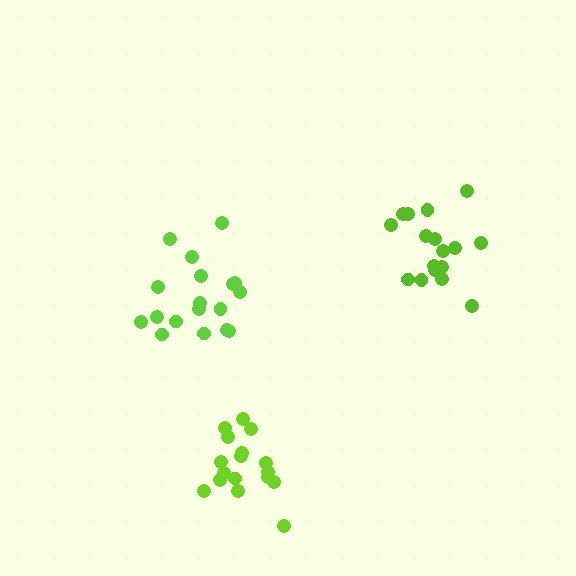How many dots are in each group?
Group 1: 17 dots, Group 2: 17 dots, Group 3: 18 dots (52 total).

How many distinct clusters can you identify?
There are 3 distinct clusters.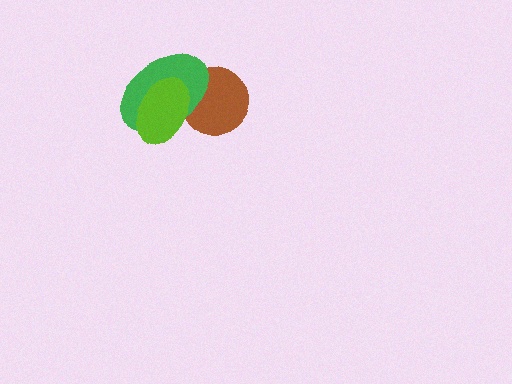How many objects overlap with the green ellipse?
2 objects overlap with the green ellipse.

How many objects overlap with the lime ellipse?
2 objects overlap with the lime ellipse.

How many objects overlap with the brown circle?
2 objects overlap with the brown circle.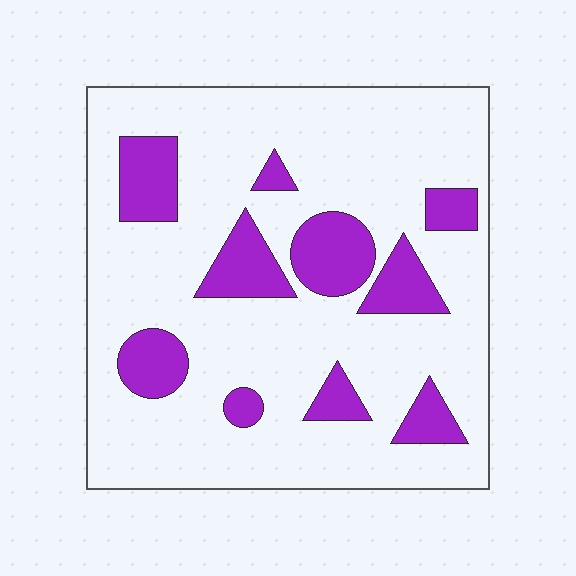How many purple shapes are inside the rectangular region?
10.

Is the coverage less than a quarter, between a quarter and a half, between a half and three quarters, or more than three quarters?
Less than a quarter.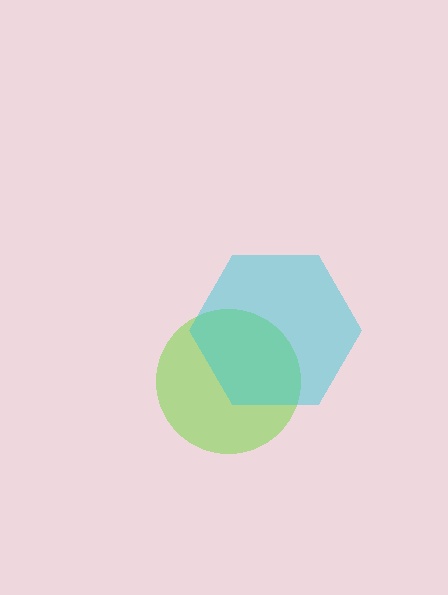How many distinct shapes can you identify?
There are 2 distinct shapes: a lime circle, a cyan hexagon.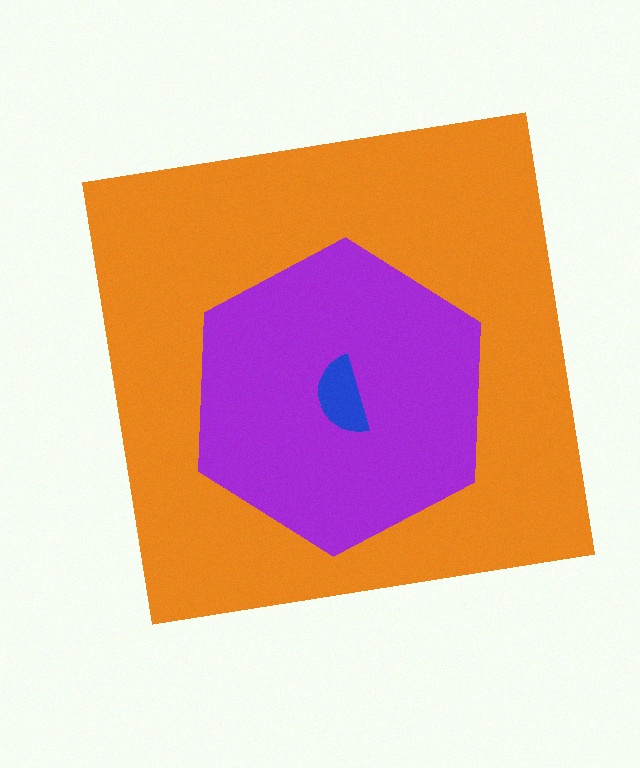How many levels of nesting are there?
3.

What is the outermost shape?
The orange square.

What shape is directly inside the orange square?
The purple hexagon.